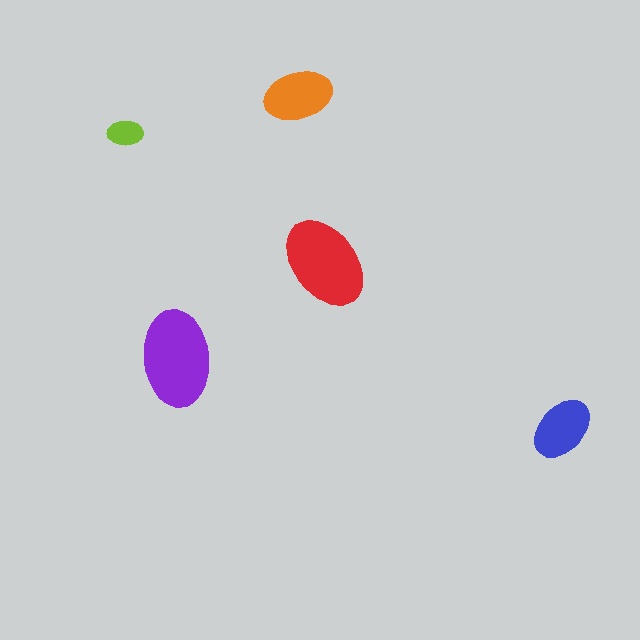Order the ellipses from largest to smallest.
the purple one, the red one, the orange one, the blue one, the lime one.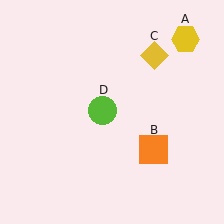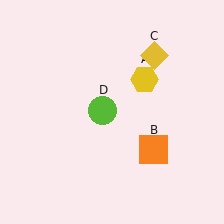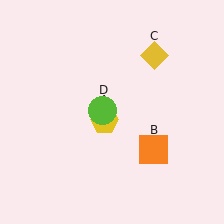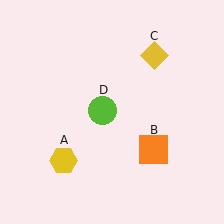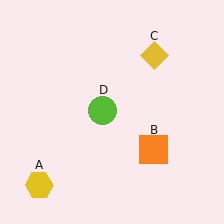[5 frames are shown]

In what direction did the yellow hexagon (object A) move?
The yellow hexagon (object A) moved down and to the left.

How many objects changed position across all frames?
1 object changed position: yellow hexagon (object A).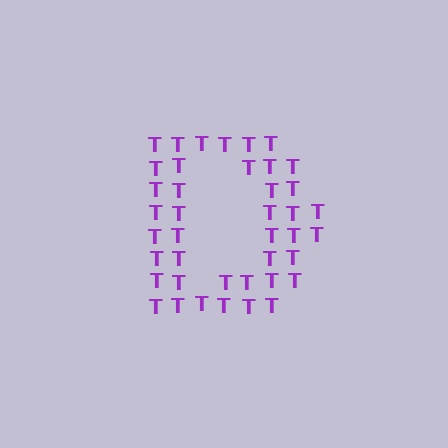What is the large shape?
The large shape is the letter D.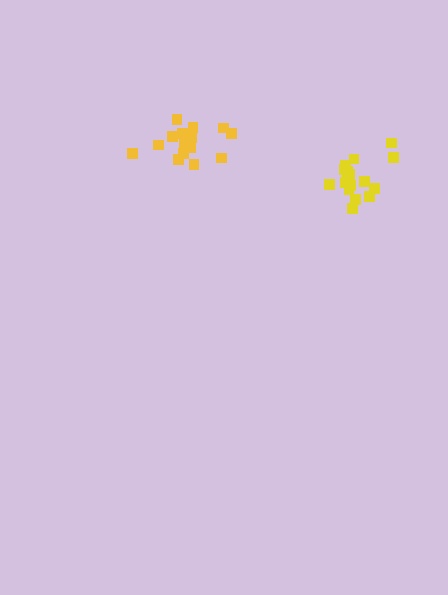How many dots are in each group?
Group 1: 16 dots, Group 2: 16 dots (32 total).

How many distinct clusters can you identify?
There are 2 distinct clusters.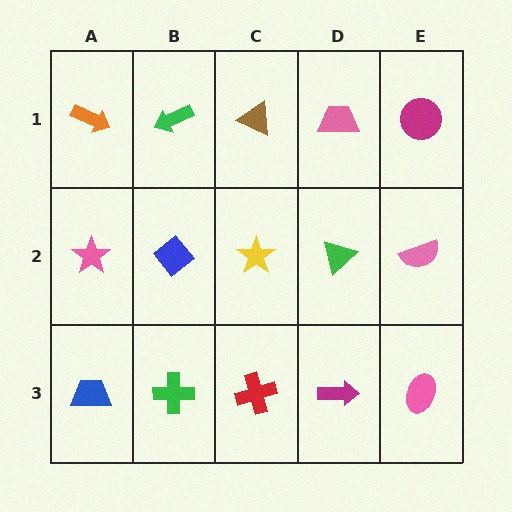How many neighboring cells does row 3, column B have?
3.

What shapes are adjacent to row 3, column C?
A yellow star (row 2, column C), a green cross (row 3, column B), a magenta arrow (row 3, column D).